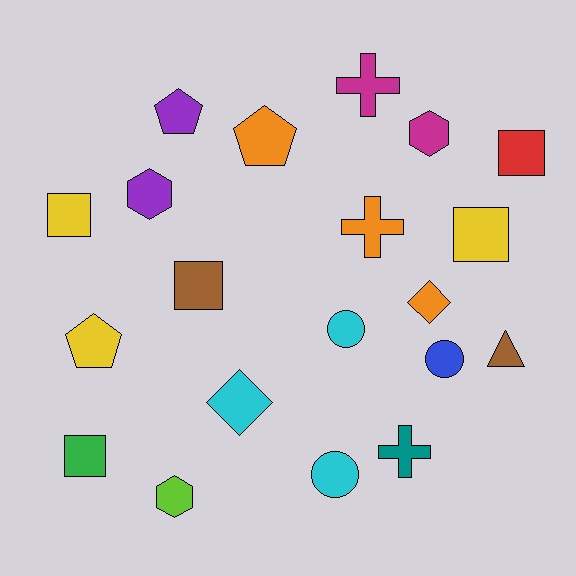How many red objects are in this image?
There is 1 red object.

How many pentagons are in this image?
There are 3 pentagons.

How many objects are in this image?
There are 20 objects.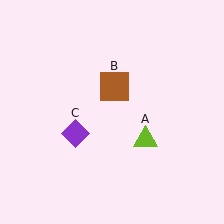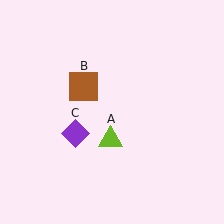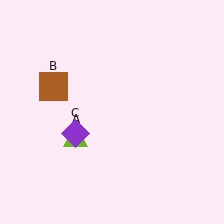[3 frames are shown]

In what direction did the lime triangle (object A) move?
The lime triangle (object A) moved left.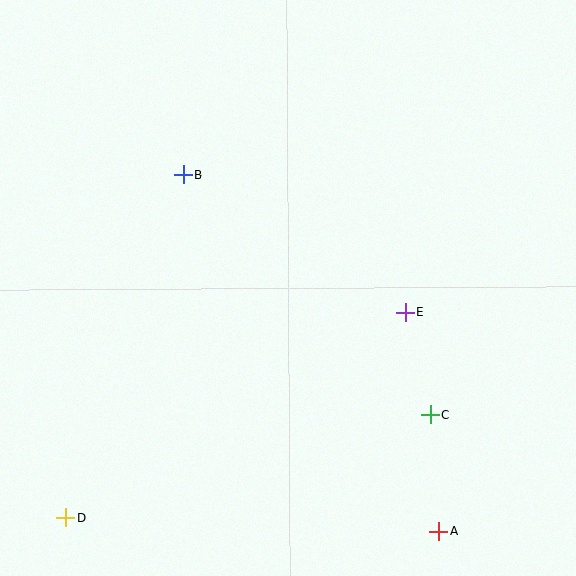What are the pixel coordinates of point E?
Point E is at (405, 313).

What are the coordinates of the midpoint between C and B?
The midpoint between C and B is at (307, 295).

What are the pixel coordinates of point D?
Point D is at (66, 518).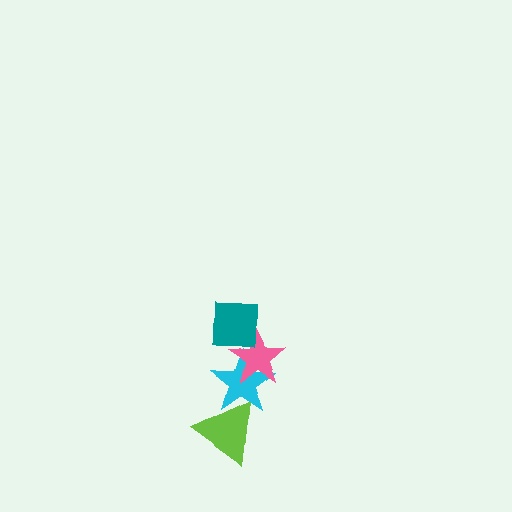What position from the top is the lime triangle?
The lime triangle is 4th from the top.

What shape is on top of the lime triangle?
The cyan star is on top of the lime triangle.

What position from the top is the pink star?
The pink star is 2nd from the top.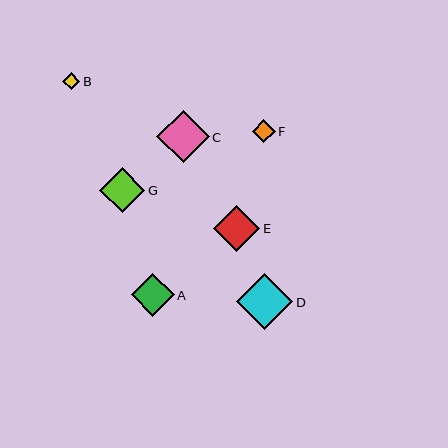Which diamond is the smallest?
Diamond B is the smallest with a size of approximately 17 pixels.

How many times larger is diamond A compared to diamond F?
Diamond A is approximately 1.8 times the size of diamond F.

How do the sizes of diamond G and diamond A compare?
Diamond G and diamond A are approximately the same size.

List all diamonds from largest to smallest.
From largest to smallest: D, C, E, G, A, F, B.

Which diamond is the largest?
Diamond D is the largest with a size of approximately 57 pixels.